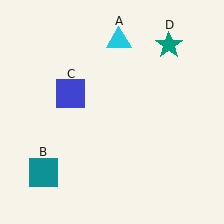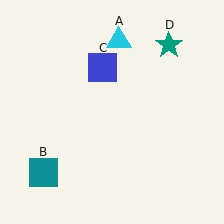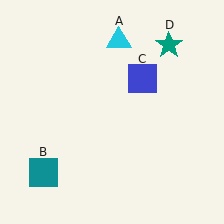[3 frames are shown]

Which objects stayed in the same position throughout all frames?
Cyan triangle (object A) and teal square (object B) and teal star (object D) remained stationary.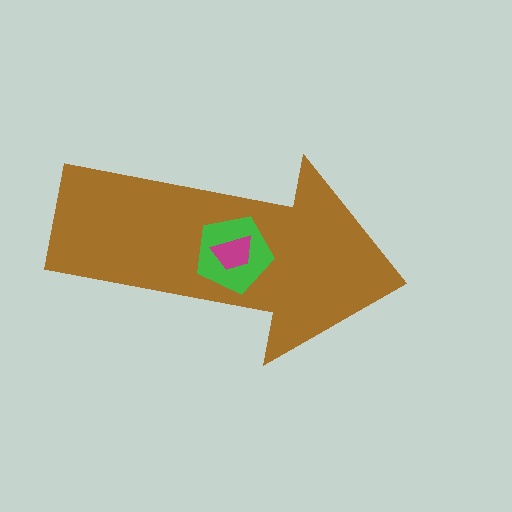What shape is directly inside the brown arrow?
The green pentagon.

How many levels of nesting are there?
3.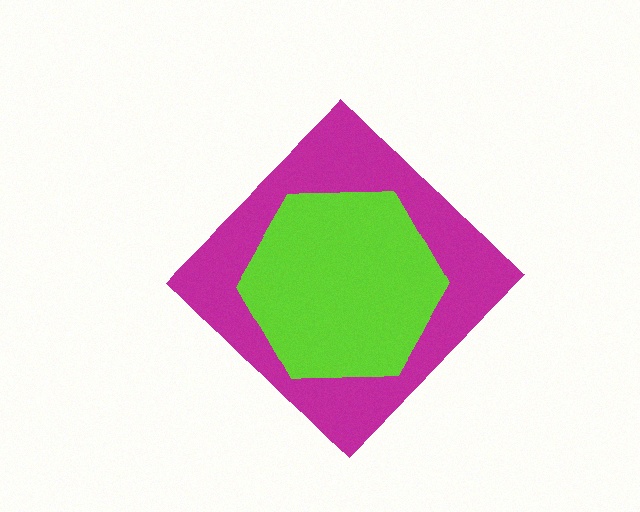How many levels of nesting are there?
2.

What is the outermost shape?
The magenta diamond.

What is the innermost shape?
The lime hexagon.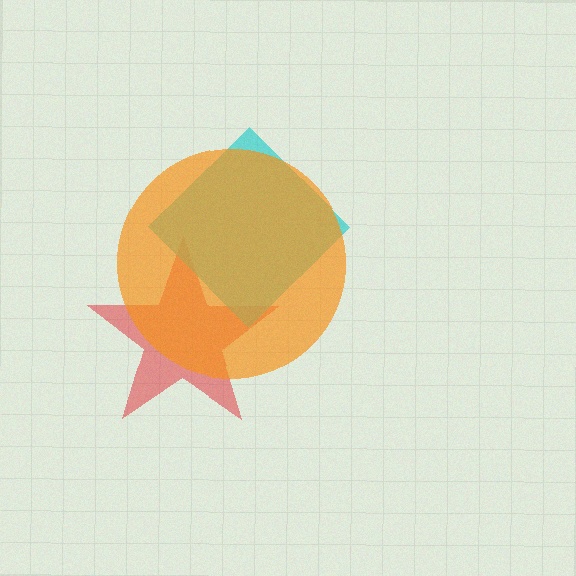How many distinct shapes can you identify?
There are 3 distinct shapes: a red star, a cyan diamond, an orange circle.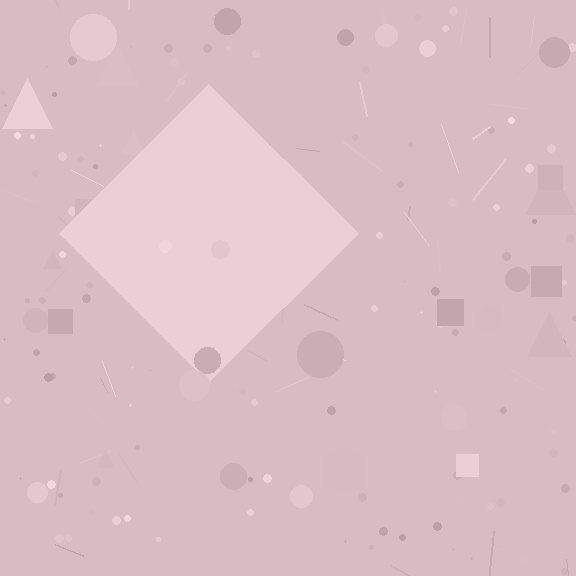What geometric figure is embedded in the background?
A diamond is embedded in the background.